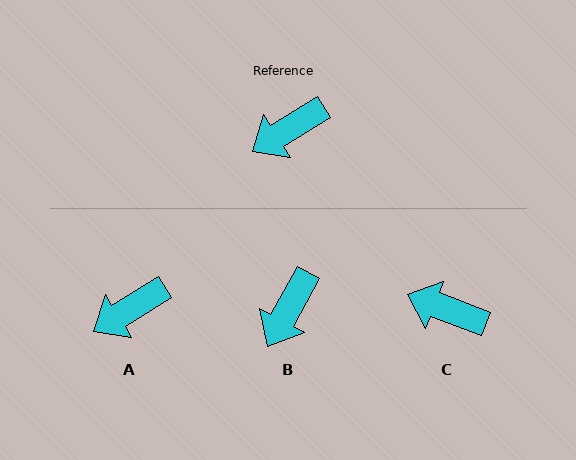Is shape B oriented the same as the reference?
No, it is off by about 30 degrees.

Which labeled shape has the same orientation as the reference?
A.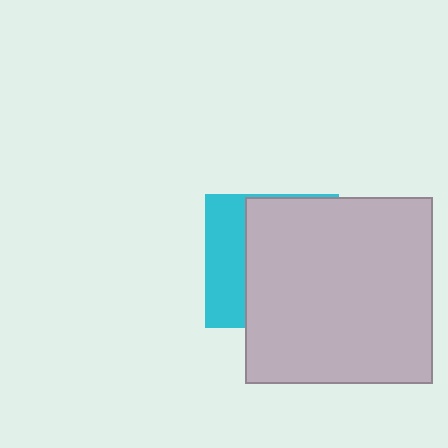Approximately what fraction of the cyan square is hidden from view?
Roughly 68% of the cyan square is hidden behind the light gray square.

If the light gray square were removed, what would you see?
You would see the complete cyan square.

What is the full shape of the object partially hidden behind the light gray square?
The partially hidden object is a cyan square.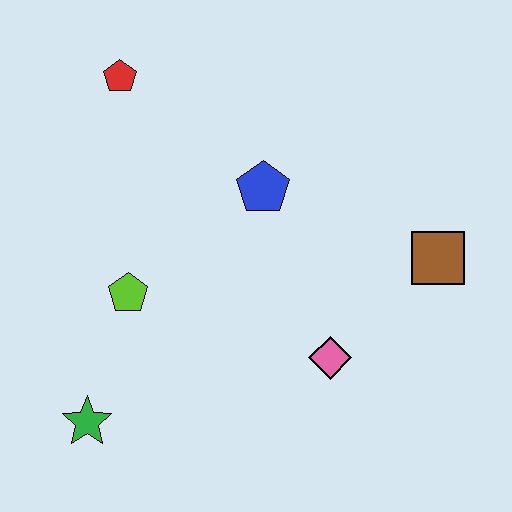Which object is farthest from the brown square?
The green star is farthest from the brown square.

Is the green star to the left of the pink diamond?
Yes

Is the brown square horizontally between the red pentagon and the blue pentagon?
No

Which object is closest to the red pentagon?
The blue pentagon is closest to the red pentagon.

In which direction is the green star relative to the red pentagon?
The green star is below the red pentagon.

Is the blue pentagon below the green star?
No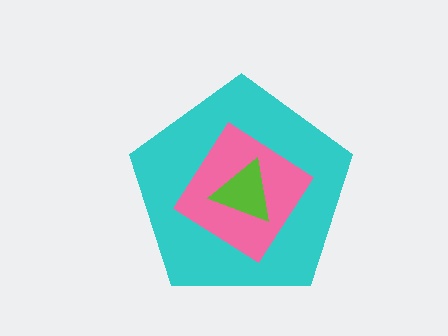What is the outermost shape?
The cyan pentagon.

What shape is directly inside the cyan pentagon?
The pink diamond.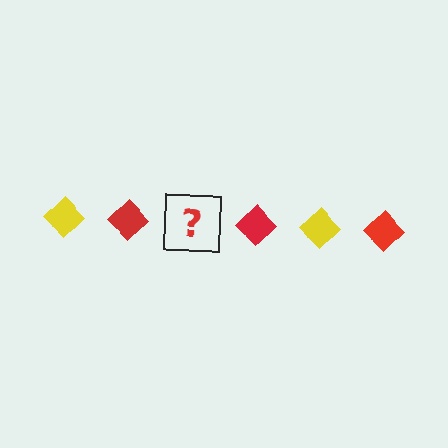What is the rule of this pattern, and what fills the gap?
The rule is that the pattern cycles through yellow, red diamonds. The gap should be filled with a yellow diamond.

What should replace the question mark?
The question mark should be replaced with a yellow diamond.